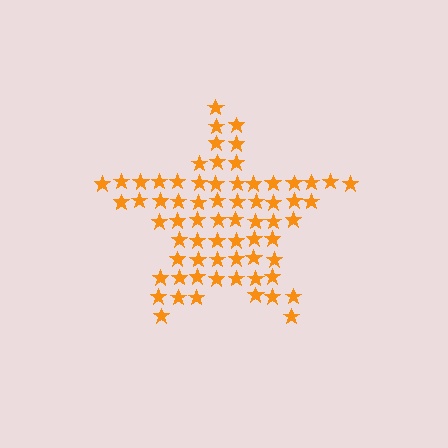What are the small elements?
The small elements are stars.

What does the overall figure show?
The overall figure shows a star.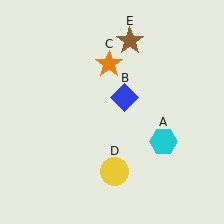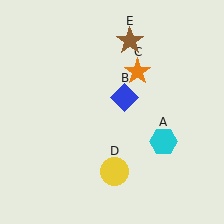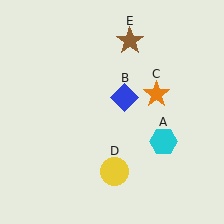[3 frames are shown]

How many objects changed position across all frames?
1 object changed position: orange star (object C).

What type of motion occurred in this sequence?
The orange star (object C) rotated clockwise around the center of the scene.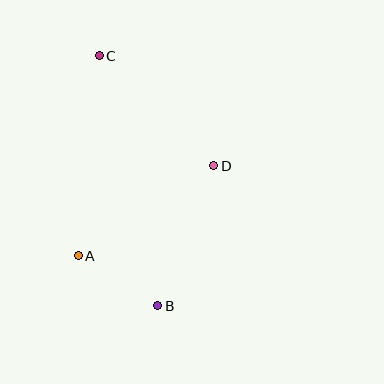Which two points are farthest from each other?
Points B and C are farthest from each other.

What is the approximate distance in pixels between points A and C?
The distance between A and C is approximately 201 pixels.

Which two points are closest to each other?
Points A and B are closest to each other.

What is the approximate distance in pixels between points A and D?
The distance between A and D is approximately 163 pixels.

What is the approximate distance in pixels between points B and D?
The distance between B and D is approximately 151 pixels.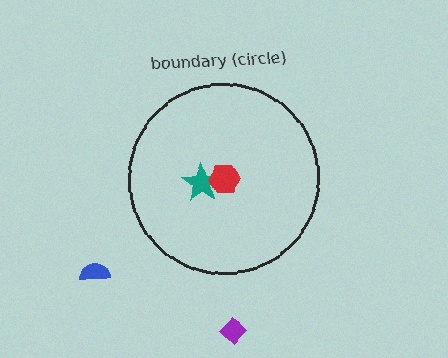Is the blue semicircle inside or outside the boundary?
Outside.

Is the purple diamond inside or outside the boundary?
Outside.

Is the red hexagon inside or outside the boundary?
Inside.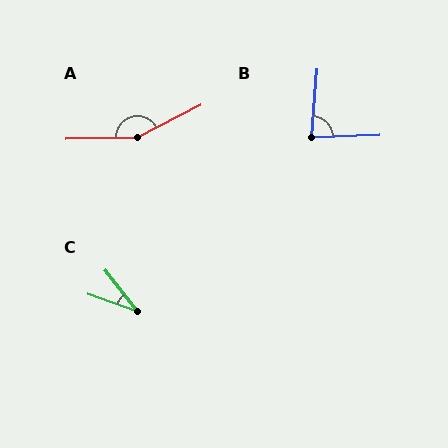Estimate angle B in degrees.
Approximately 83 degrees.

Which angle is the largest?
A, at approximately 154 degrees.